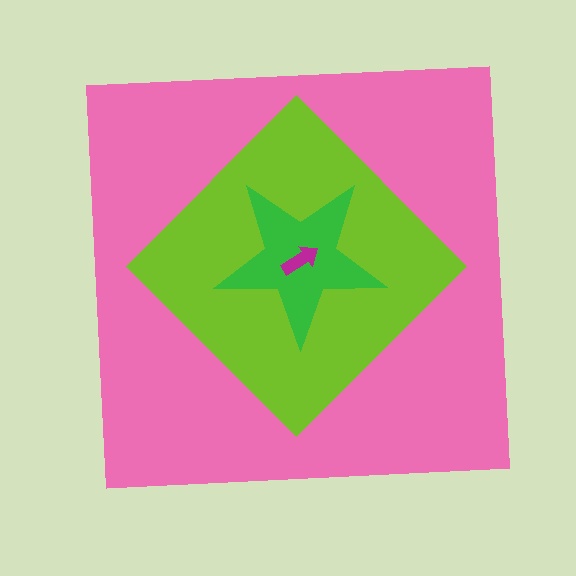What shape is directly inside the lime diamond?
The green star.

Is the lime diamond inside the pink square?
Yes.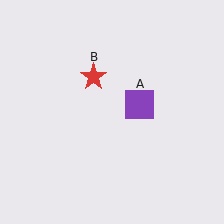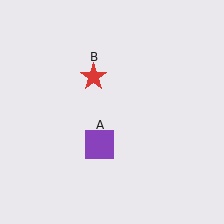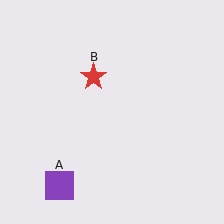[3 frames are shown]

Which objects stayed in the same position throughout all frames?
Red star (object B) remained stationary.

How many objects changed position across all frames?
1 object changed position: purple square (object A).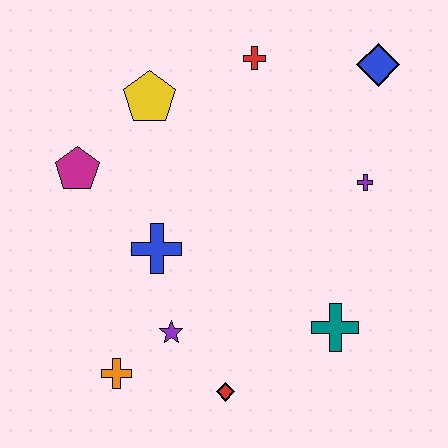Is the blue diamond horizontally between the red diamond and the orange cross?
No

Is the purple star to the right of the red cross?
No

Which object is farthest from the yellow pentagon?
The red diamond is farthest from the yellow pentagon.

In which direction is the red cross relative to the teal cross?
The red cross is above the teal cross.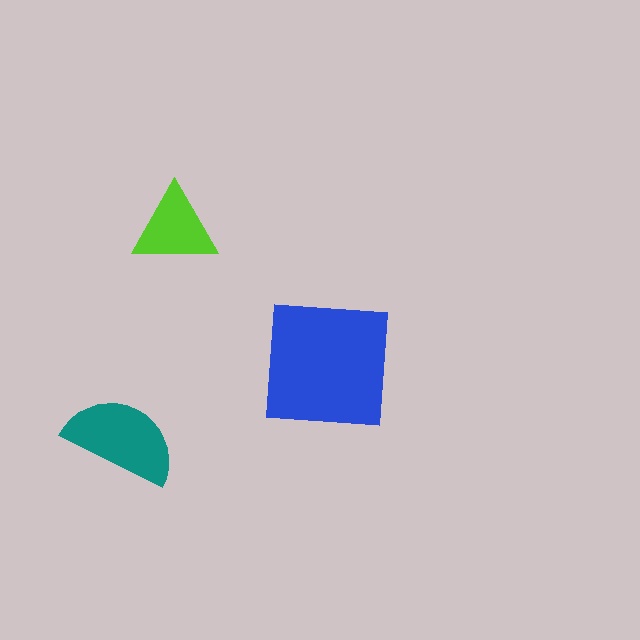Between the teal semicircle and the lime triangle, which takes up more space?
The teal semicircle.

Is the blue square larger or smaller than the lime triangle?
Larger.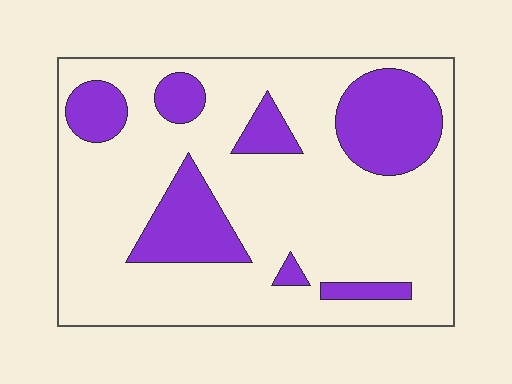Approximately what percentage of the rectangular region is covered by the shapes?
Approximately 25%.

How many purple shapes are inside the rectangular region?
7.